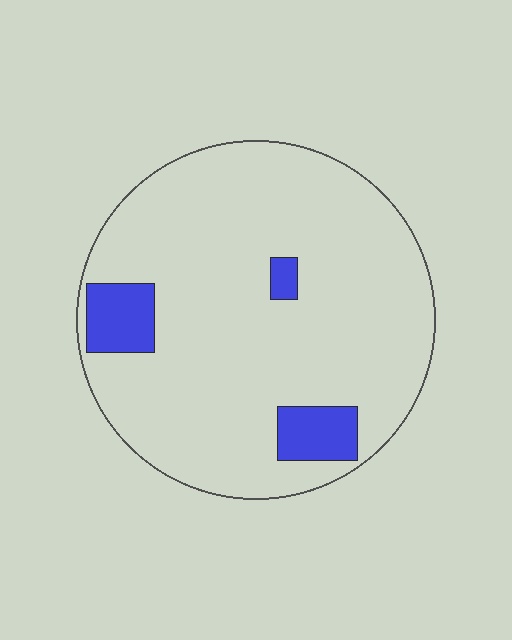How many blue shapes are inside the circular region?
3.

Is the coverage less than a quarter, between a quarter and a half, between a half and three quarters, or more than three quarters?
Less than a quarter.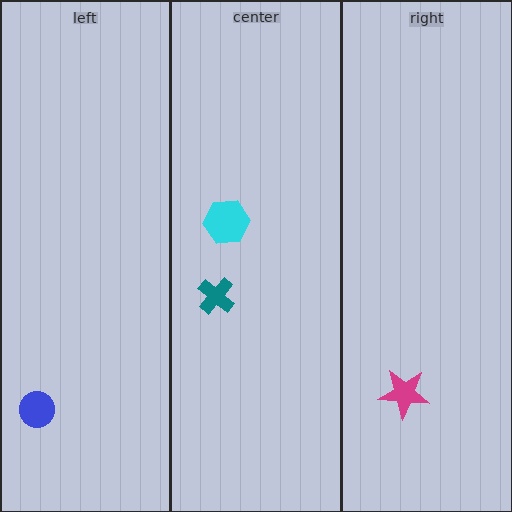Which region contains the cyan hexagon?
The center region.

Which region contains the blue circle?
The left region.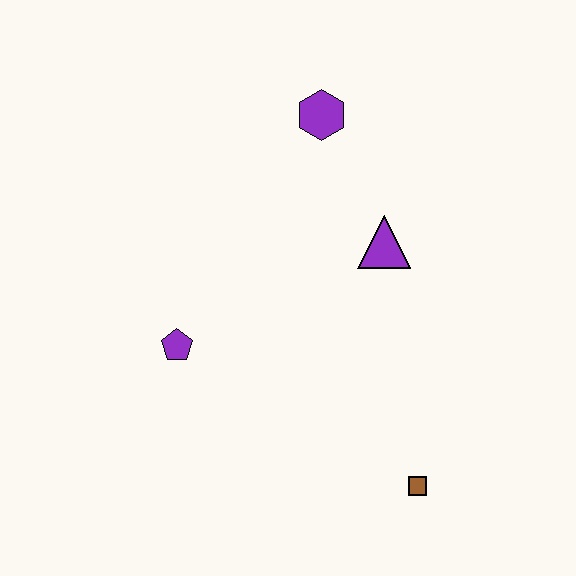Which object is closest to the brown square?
The purple triangle is closest to the brown square.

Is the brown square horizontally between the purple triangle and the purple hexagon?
No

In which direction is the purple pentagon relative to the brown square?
The purple pentagon is to the left of the brown square.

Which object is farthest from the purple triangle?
The brown square is farthest from the purple triangle.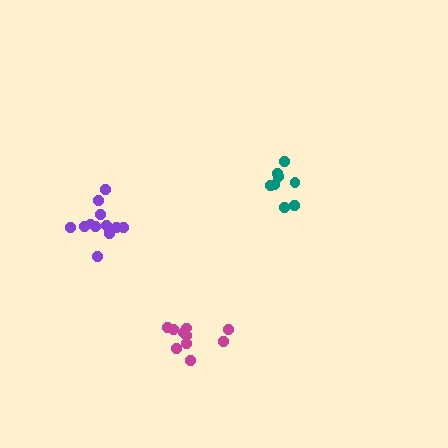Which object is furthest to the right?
The teal cluster is rightmost.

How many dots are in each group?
Group 1: 12 dots, Group 2: 8 dots, Group 3: 10 dots (30 total).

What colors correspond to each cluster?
The clusters are colored: purple, teal, magenta.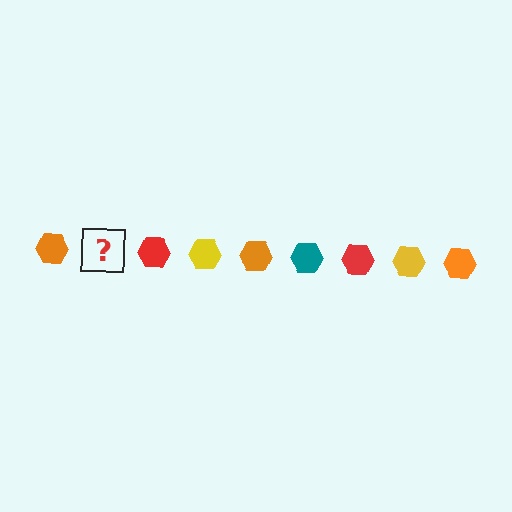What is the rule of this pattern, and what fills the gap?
The rule is that the pattern cycles through orange, teal, red, yellow hexagons. The gap should be filled with a teal hexagon.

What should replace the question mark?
The question mark should be replaced with a teal hexagon.